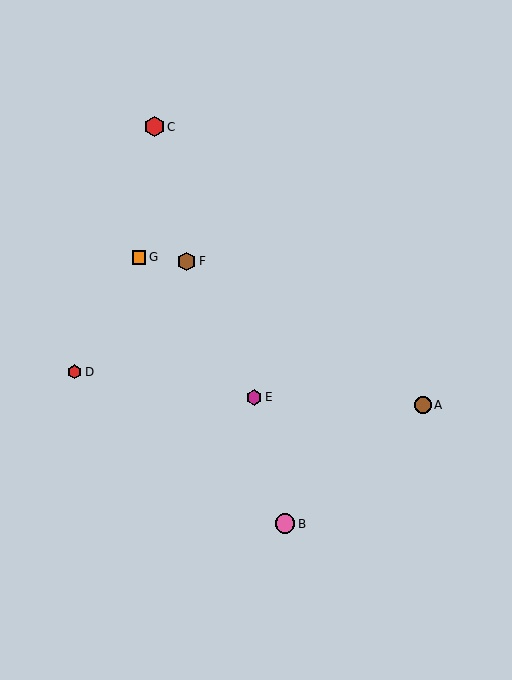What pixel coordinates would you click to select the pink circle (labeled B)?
Click at (285, 524) to select the pink circle B.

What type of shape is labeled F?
Shape F is a brown hexagon.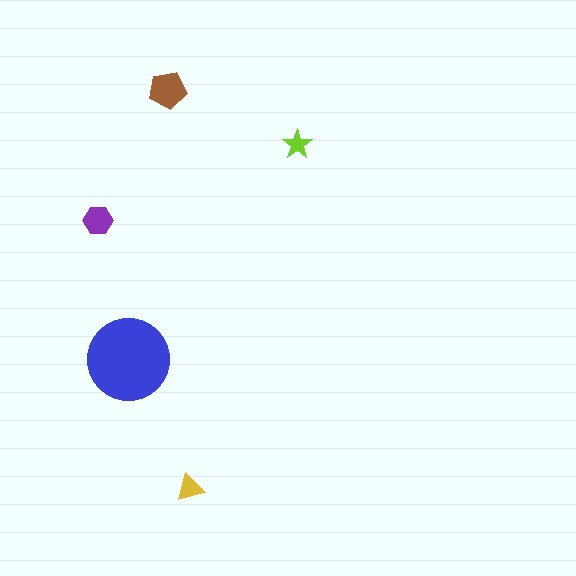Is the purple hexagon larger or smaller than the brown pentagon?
Smaller.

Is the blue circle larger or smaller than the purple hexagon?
Larger.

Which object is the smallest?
The lime star.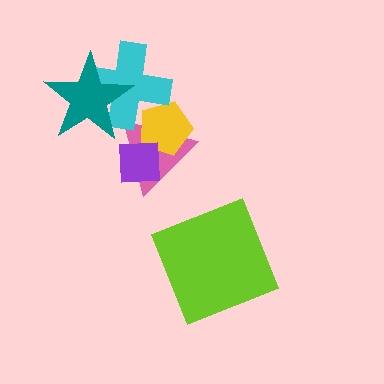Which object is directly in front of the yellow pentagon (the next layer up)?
The purple square is directly in front of the yellow pentagon.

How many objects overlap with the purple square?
2 objects overlap with the purple square.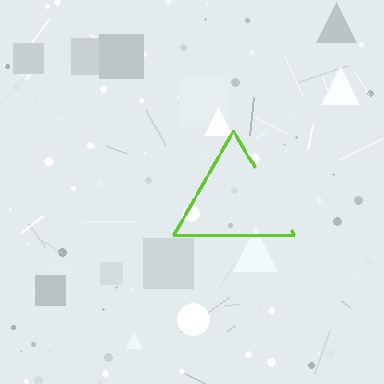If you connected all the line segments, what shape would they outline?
They would outline a triangle.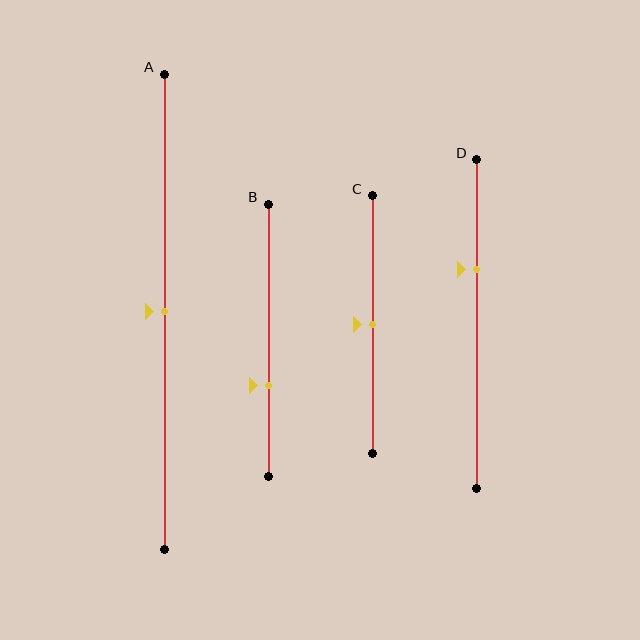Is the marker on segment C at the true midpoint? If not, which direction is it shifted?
Yes, the marker on segment C is at the true midpoint.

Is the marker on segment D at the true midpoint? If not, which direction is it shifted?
No, the marker on segment D is shifted upward by about 17% of the segment length.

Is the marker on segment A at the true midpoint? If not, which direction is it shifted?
Yes, the marker on segment A is at the true midpoint.